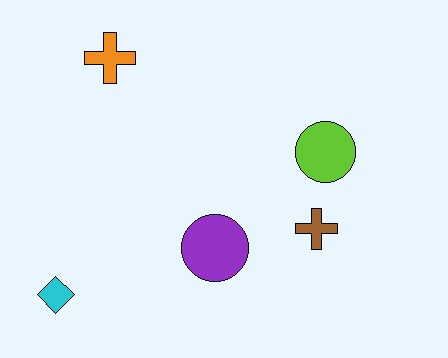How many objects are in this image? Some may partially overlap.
There are 5 objects.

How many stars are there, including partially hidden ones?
There are no stars.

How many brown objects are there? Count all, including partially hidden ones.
There is 1 brown object.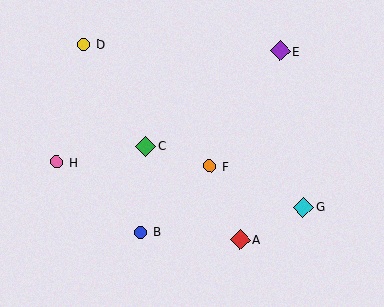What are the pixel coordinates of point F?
Point F is at (209, 166).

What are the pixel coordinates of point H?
Point H is at (57, 162).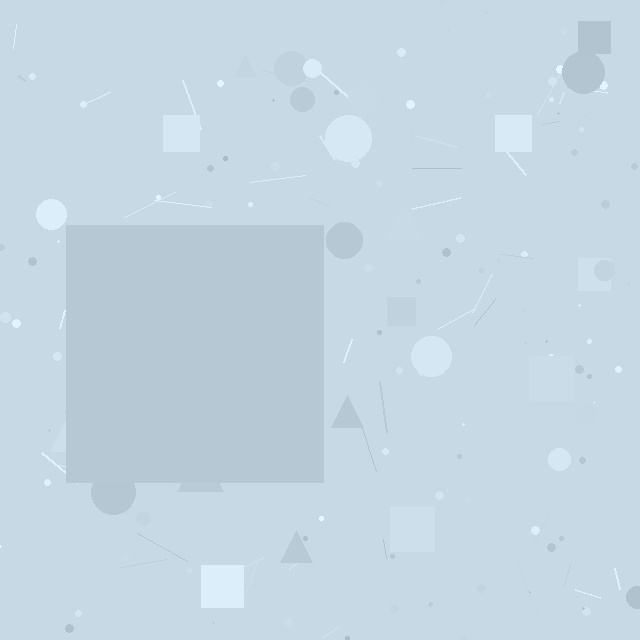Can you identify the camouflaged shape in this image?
The camouflaged shape is a square.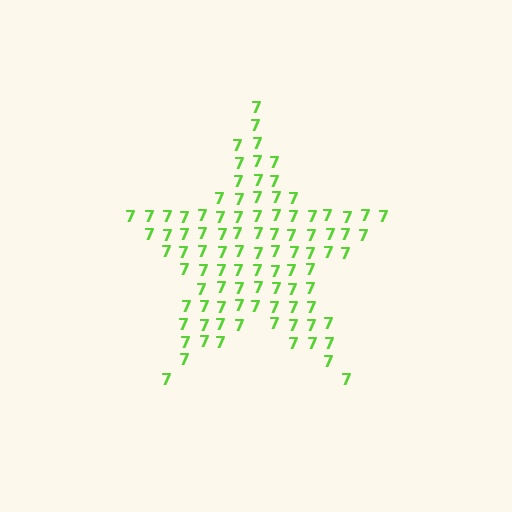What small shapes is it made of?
It is made of small digit 7's.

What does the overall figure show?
The overall figure shows a star.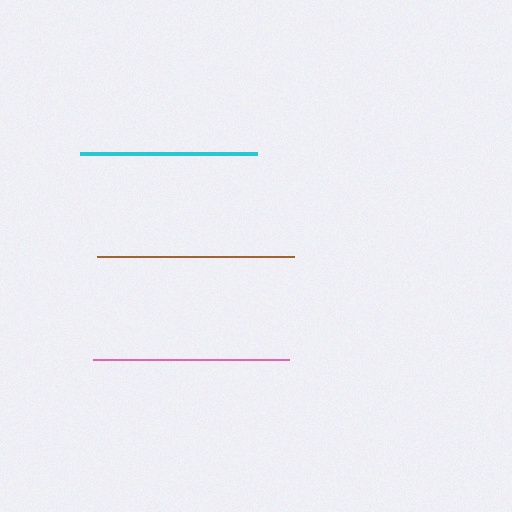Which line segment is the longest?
The brown line is the longest at approximately 196 pixels.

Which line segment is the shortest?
The cyan line is the shortest at approximately 176 pixels.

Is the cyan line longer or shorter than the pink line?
The pink line is longer than the cyan line.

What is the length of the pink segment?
The pink segment is approximately 196 pixels long.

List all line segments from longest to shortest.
From longest to shortest: brown, pink, cyan.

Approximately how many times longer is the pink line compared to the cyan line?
The pink line is approximately 1.1 times the length of the cyan line.